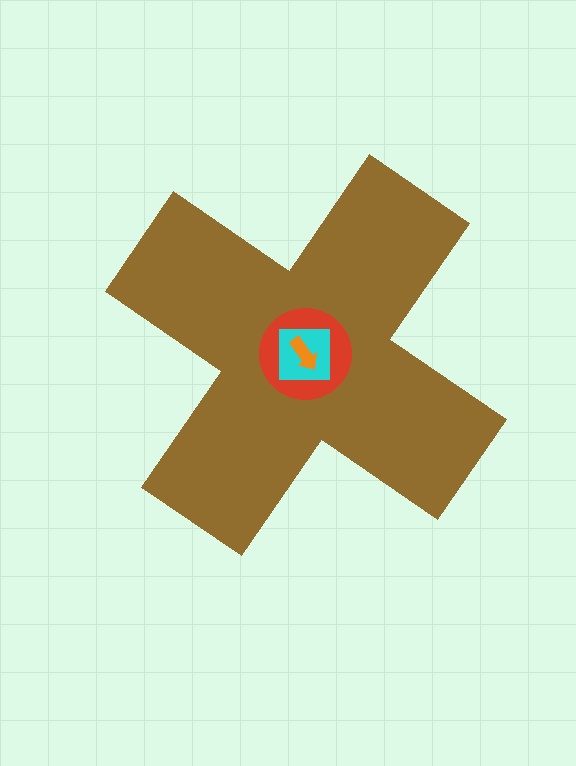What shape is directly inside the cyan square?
The orange arrow.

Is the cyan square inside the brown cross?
Yes.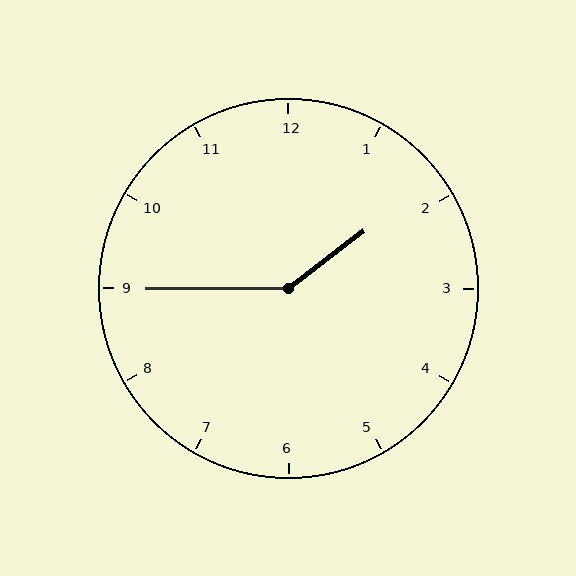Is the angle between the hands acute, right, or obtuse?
It is obtuse.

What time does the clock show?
1:45.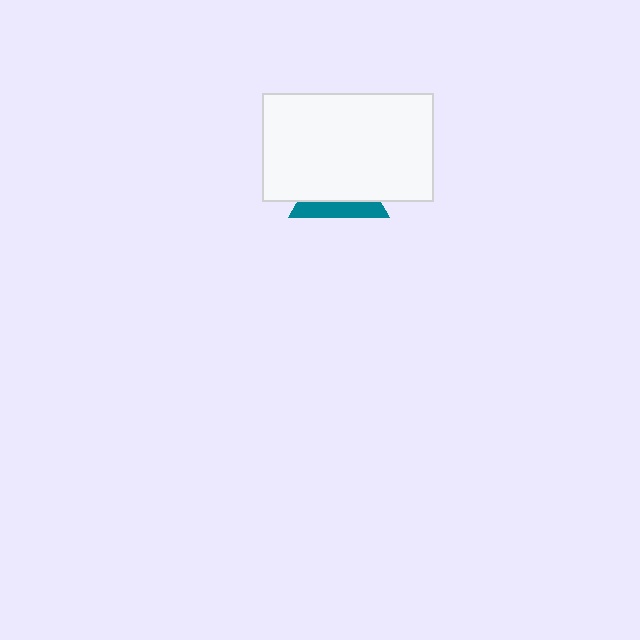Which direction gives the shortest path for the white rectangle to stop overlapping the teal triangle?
Moving up gives the shortest separation.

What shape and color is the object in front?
The object in front is a white rectangle.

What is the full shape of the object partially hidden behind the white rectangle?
The partially hidden object is a teal triangle.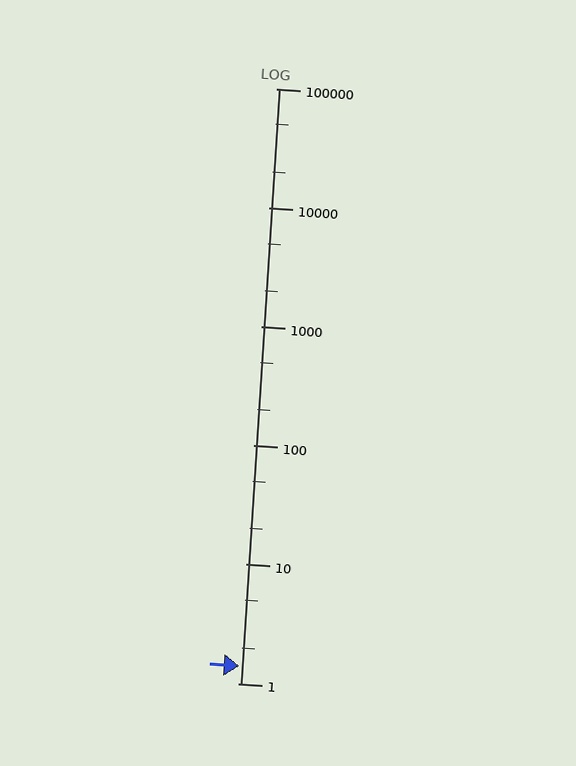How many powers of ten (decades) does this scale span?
The scale spans 5 decades, from 1 to 100000.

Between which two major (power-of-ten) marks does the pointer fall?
The pointer is between 1 and 10.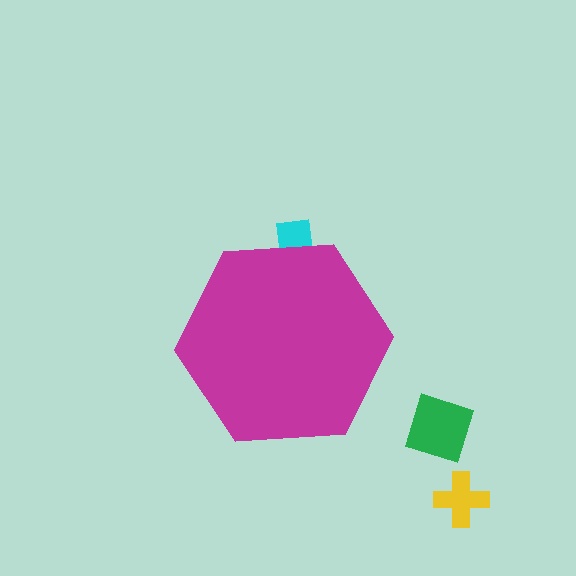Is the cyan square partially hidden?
Yes, the cyan square is partially hidden behind the magenta hexagon.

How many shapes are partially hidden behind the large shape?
1 shape is partially hidden.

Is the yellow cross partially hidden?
No, the yellow cross is fully visible.